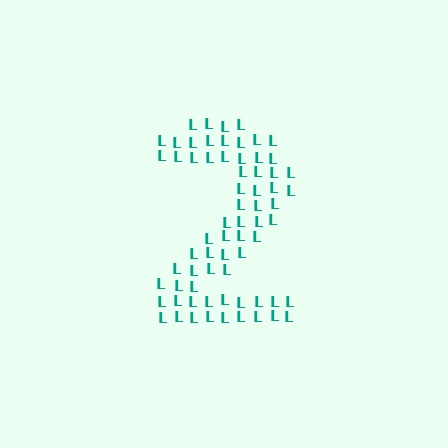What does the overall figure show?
The overall figure shows the digit 2.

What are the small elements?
The small elements are letter L's.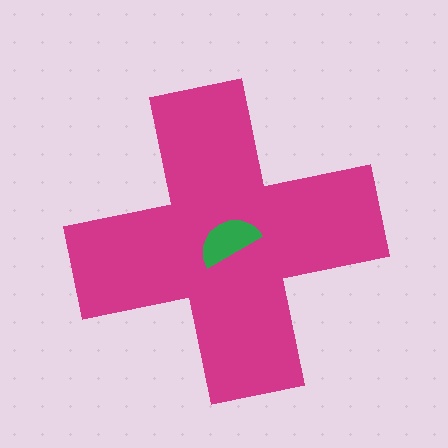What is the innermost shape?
The green semicircle.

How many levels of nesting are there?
2.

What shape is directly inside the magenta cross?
The green semicircle.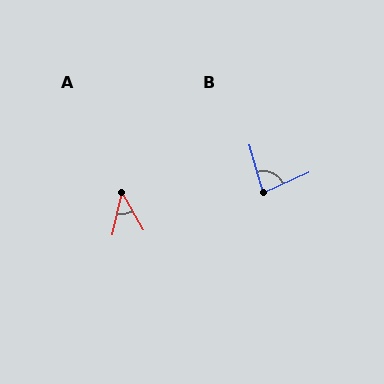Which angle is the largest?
B, at approximately 82 degrees.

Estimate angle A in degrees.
Approximately 43 degrees.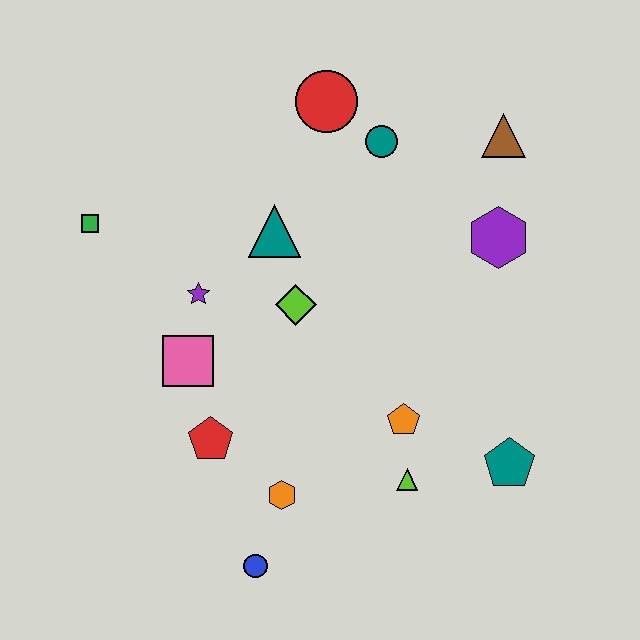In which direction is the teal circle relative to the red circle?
The teal circle is to the right of the red circle.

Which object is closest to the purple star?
The pink square is closest to the purple star.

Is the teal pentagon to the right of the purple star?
Yes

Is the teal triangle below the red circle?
Yes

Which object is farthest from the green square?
The teal pentagon is farthest from the green square.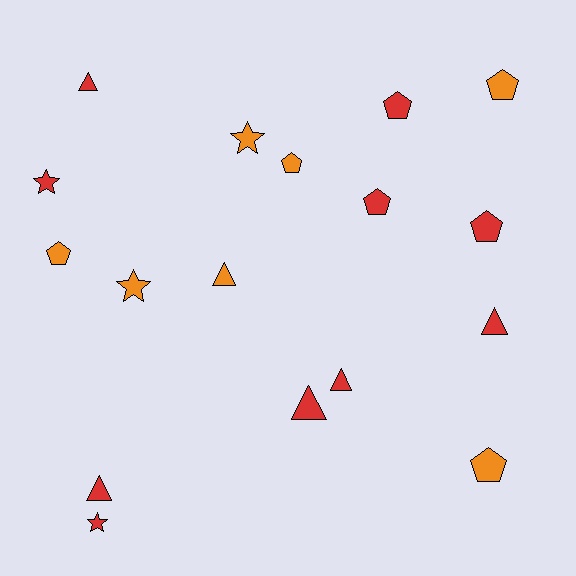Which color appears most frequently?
Red, with 10 objects.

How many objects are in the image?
There are 17 objects.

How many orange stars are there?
There are 2 orange stars.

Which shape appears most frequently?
Pentagon, with 7 objects.